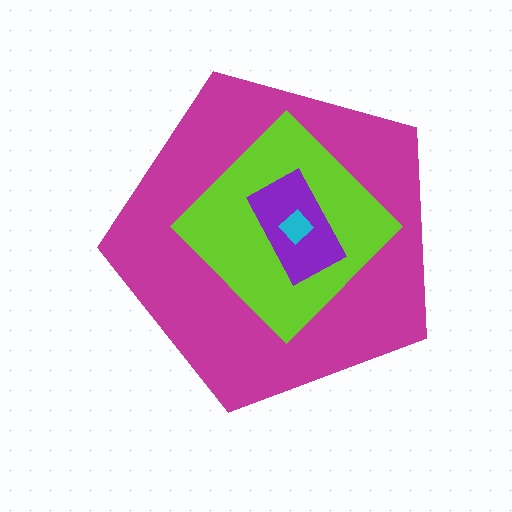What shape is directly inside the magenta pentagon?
The lime diamond.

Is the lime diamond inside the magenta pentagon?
Yes.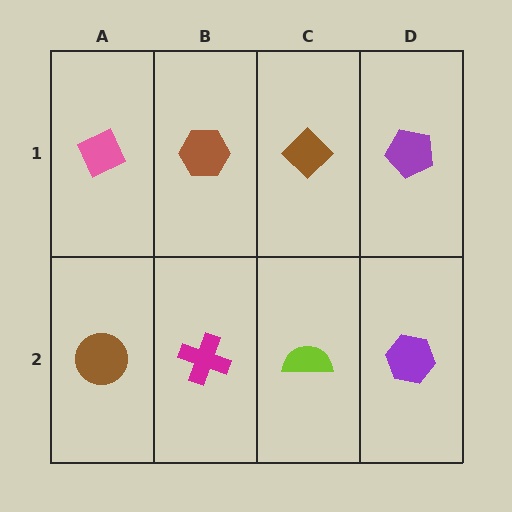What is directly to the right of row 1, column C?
A purple pentagon.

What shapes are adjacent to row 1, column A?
A brown circle (row 2, column A), a brown hexagon (row 1, column B).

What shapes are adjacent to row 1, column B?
A magenta cross (row 2, column B), a pink diamond (row 1, column A), a brown diamond (row 1, column C).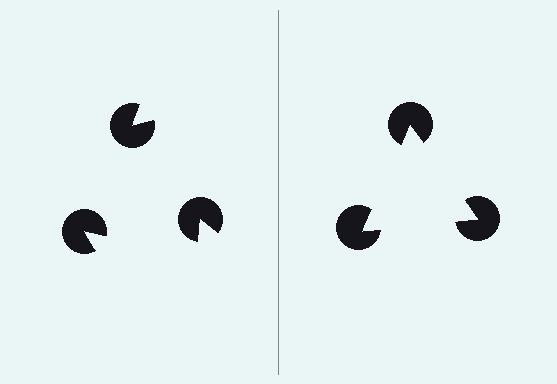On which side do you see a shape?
An illusory triangle appears on the right side. On the left side the wedge cuts are rotated, so no coherent shape forms.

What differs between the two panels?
The pac-man discs are positioned identically on both sides; only the wedge orientations differ. On the right they align to a triangle; on the left they are misaligned.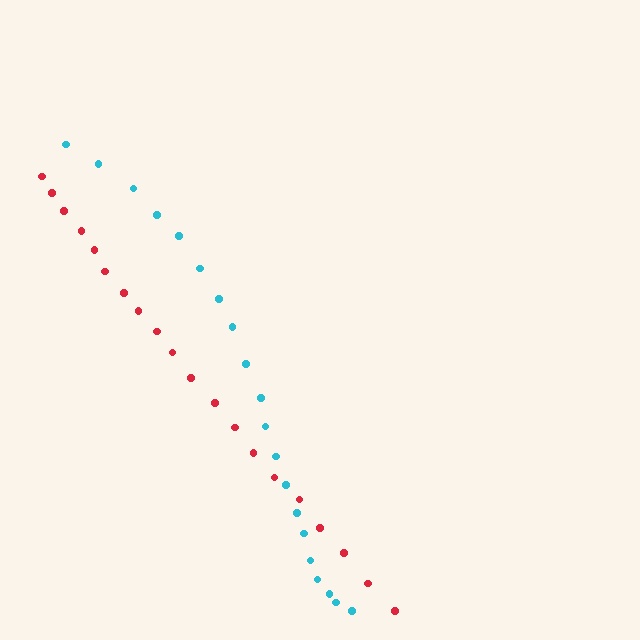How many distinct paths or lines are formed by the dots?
There are 2 distinct paths.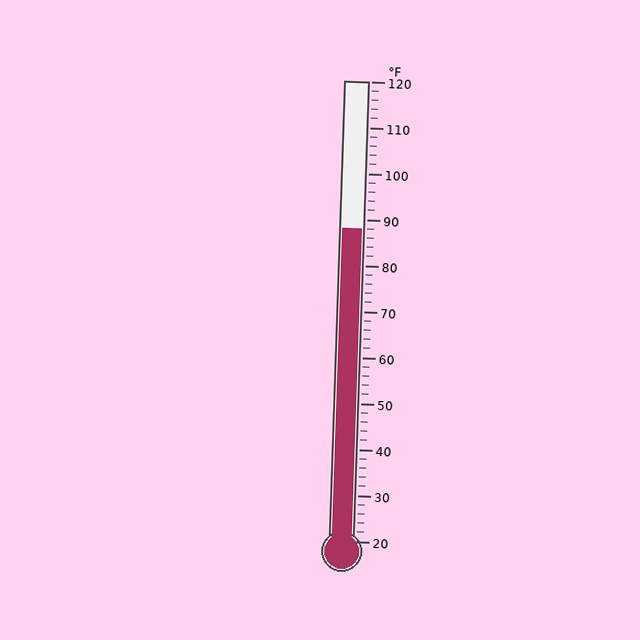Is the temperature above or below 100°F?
The temperature is below 100°F.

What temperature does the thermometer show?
The thermometer shows approximately 88°F.